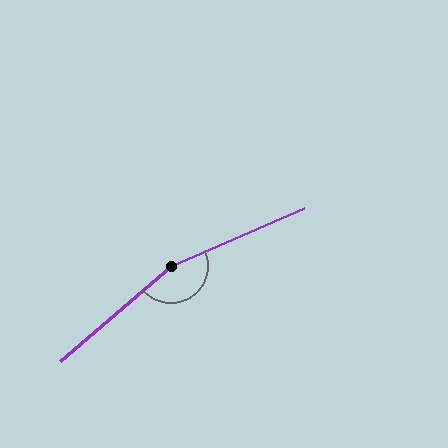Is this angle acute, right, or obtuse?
It is obtuse.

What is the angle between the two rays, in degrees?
Approximately 163 degrees.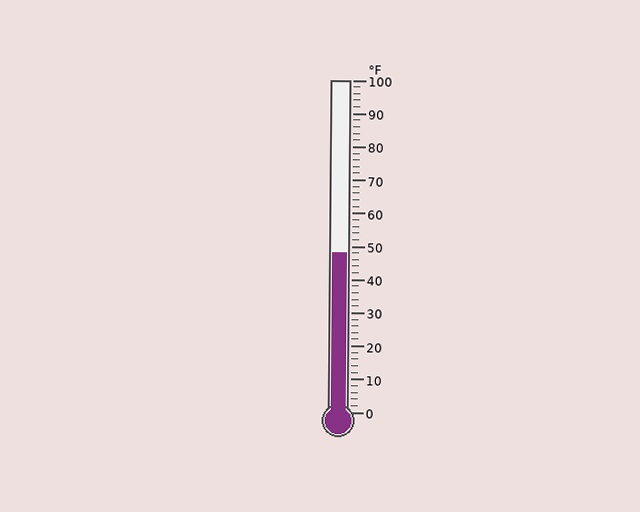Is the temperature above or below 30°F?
The temperature is above 30°F.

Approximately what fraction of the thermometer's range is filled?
The thermometer is filled to approximately 50% of its range.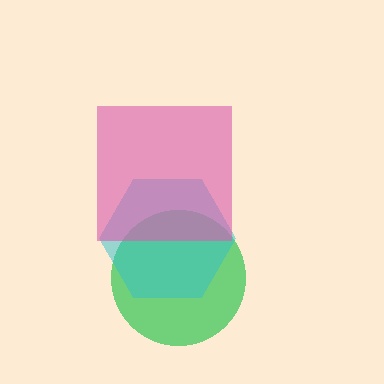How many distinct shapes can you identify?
There are 3 distinct shapes: a green circle, a cyan hexagon, a pink square.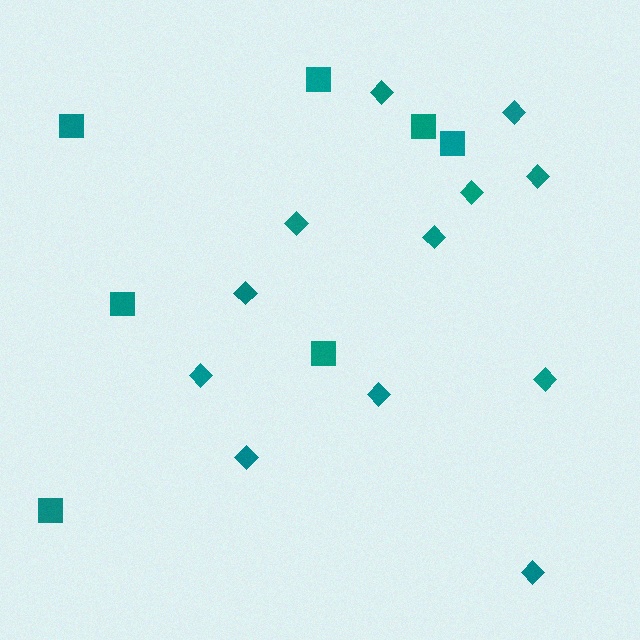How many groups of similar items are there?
There are 2 groups: one group of squares (7) and one group of diamonds (12).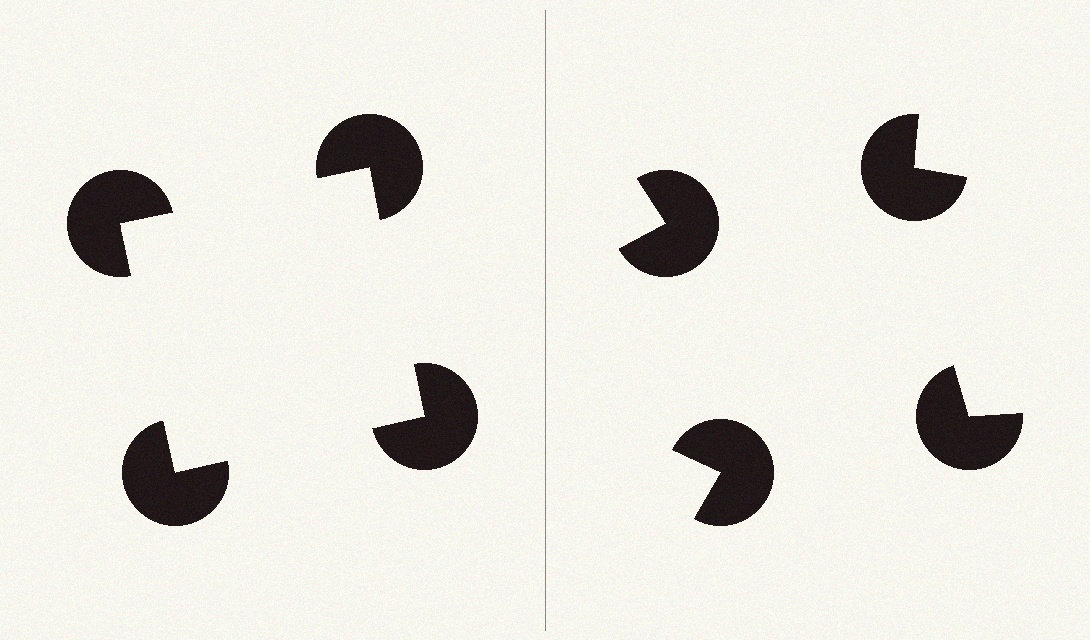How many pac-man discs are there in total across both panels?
8 — 4 on each side.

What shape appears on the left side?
An illusory square.